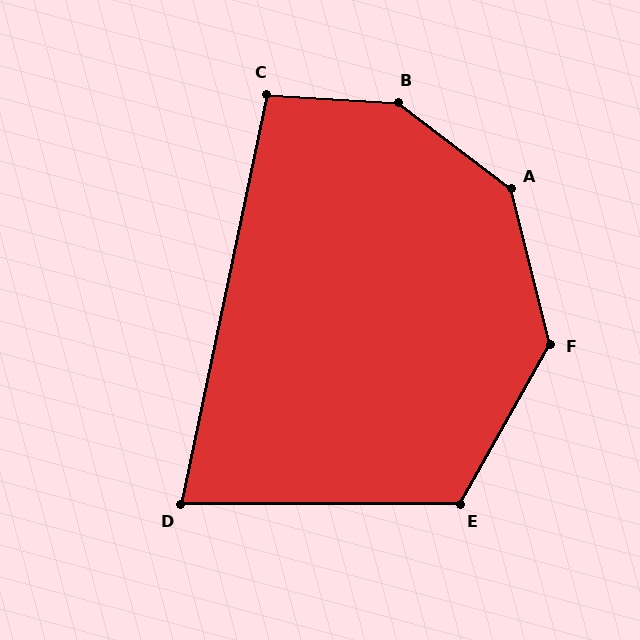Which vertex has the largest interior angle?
B, at approximately 146 degrees.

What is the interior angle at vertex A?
Approximately 142 degrees (obtuse).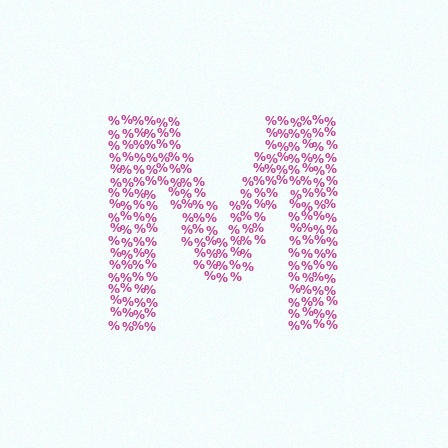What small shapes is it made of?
It is made of small percent signs.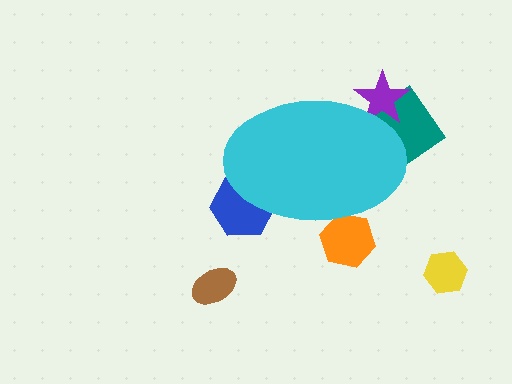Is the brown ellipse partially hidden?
No, the brown ellipse is fully visible.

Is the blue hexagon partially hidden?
Yes, the blue hexagon is partially hidden behind the cyan ellipse.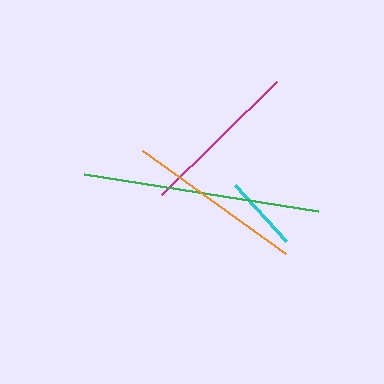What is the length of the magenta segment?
The magenta segment is approximately 161 pixels long.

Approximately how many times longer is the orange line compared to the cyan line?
The orange line is approximately 2.3 times the length of the cyan line.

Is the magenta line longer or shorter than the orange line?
The orange line is longer than the magenta line.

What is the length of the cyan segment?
The cyan segment is approximately 76 pixels long.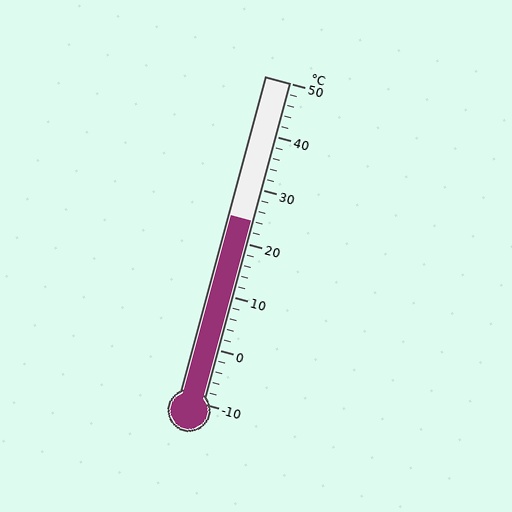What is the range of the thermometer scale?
The thermometer scale ranges from -10°C to 50°C.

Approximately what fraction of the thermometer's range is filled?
The thermometer is filled to approximately 55% of its range.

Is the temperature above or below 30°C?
The temperature is below 30°C.